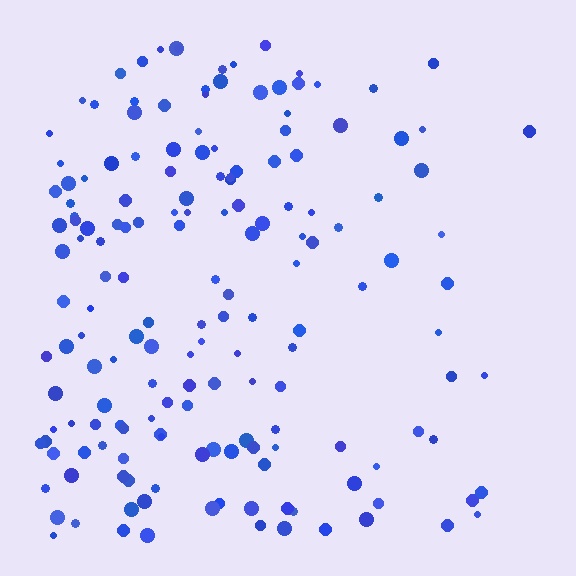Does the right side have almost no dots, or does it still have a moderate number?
Still a moderate number, just noticeably fewer than the left.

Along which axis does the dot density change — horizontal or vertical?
Horizontal.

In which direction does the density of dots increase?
From right to left, with the left side densest.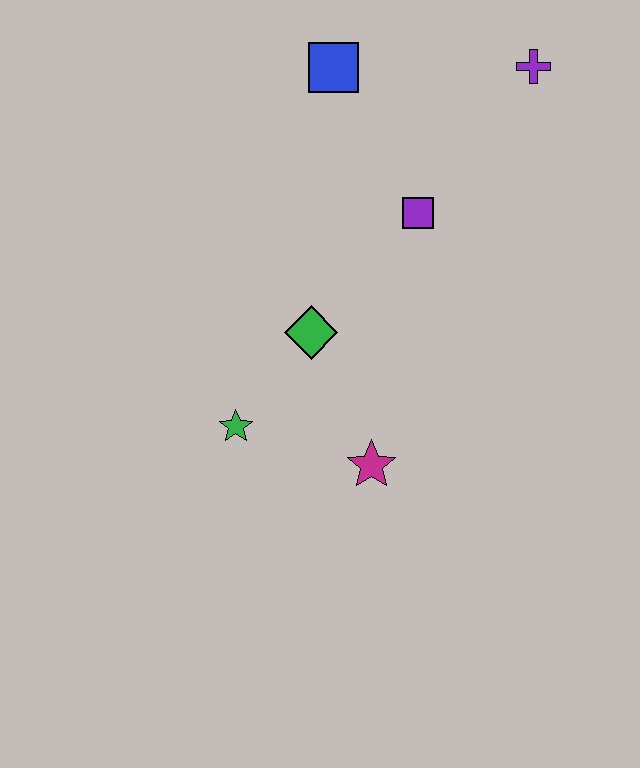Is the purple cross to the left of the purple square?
No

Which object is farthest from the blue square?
The magenta star is farthest from the blue square.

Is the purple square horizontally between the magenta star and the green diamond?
No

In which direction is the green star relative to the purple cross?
The green star is below the purple cross.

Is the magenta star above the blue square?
No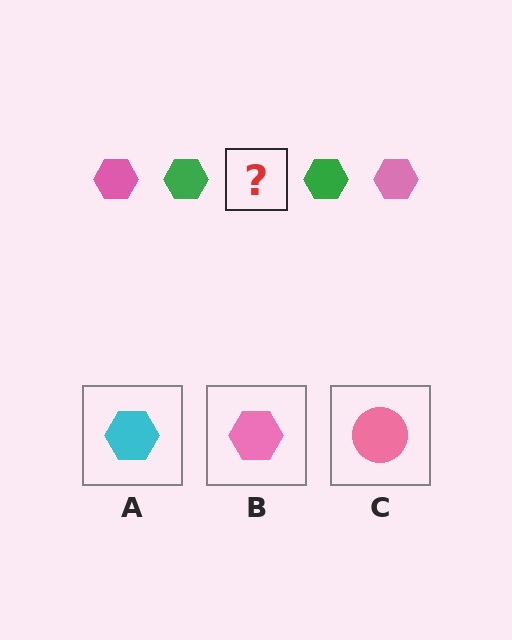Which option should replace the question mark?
Option B.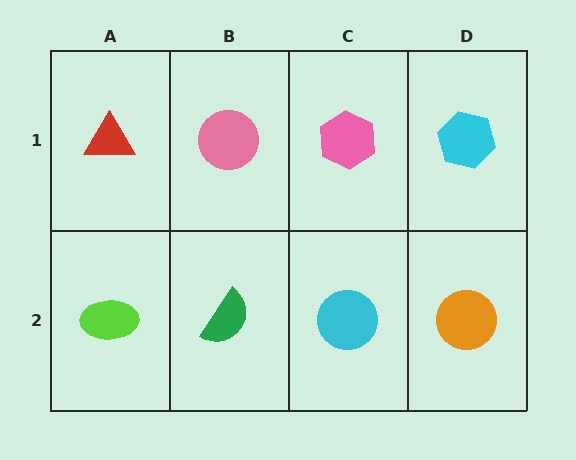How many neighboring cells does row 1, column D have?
2.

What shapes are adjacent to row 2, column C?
A pink hexagon (row 1, column C), a green semicircle (row 2, column B), an orange circle (row 2, column D).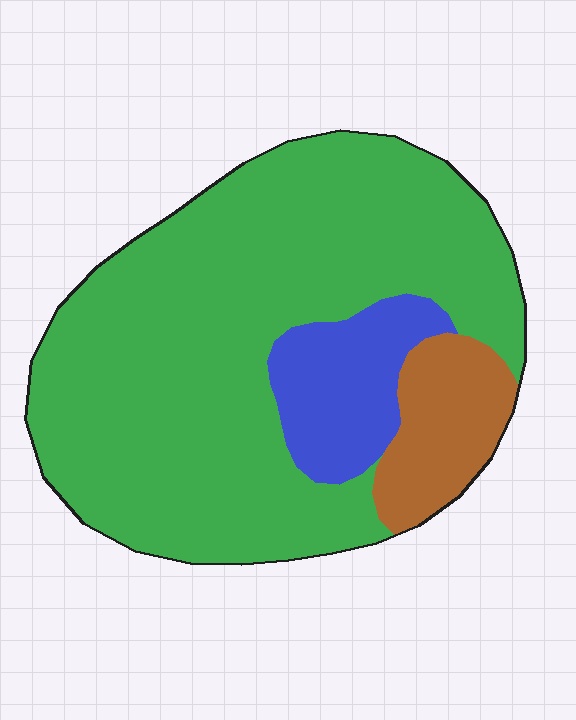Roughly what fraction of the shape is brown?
Brown covers around 10% of the shape.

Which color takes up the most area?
Green, at roughly 75%.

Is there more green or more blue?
Green.